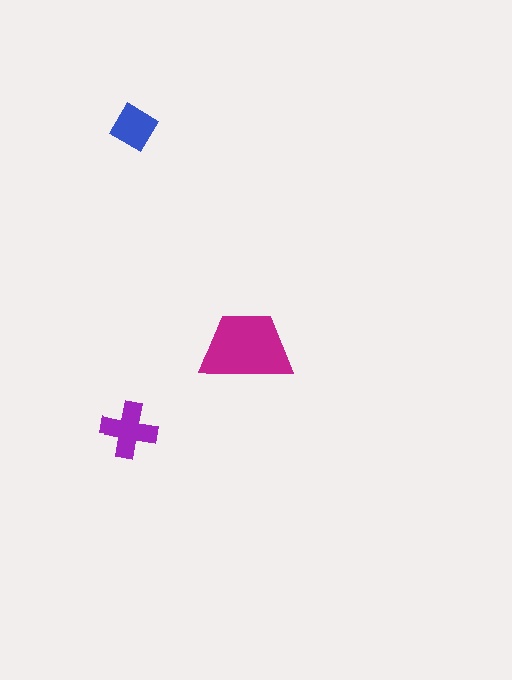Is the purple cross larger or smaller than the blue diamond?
Larger.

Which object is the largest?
The magenta trapezoid.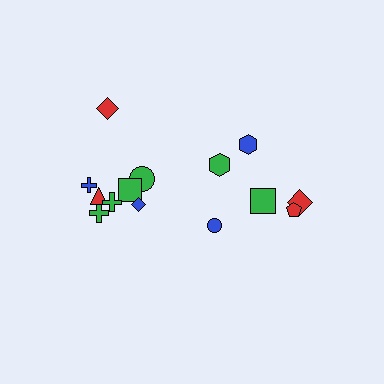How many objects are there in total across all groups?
There are 14 objects.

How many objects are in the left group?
There are 8 objects.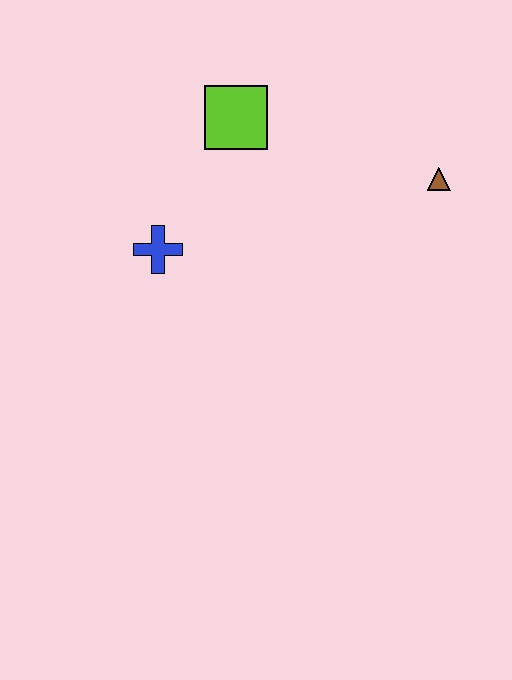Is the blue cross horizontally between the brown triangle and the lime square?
No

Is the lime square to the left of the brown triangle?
Yes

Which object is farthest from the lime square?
The brown triangle is farthest from the lime square.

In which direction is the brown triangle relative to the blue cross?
The brown triangle is to the right of the blue cross.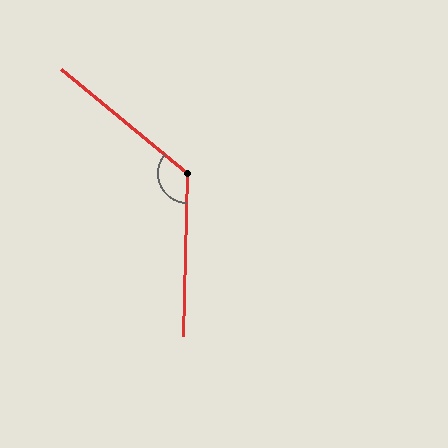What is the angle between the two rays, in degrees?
Approximately 128 degrees.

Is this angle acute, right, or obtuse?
It is obtuse.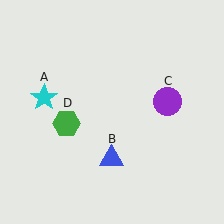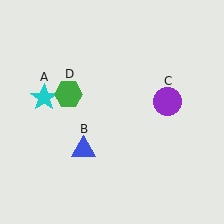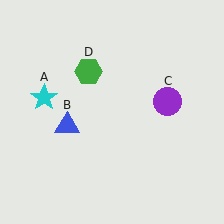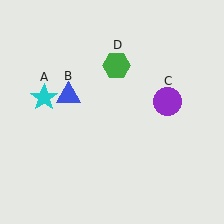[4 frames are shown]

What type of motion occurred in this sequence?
The blue triangle (object B), green hexagon (object D) rotated clockwise around the center of the scene.